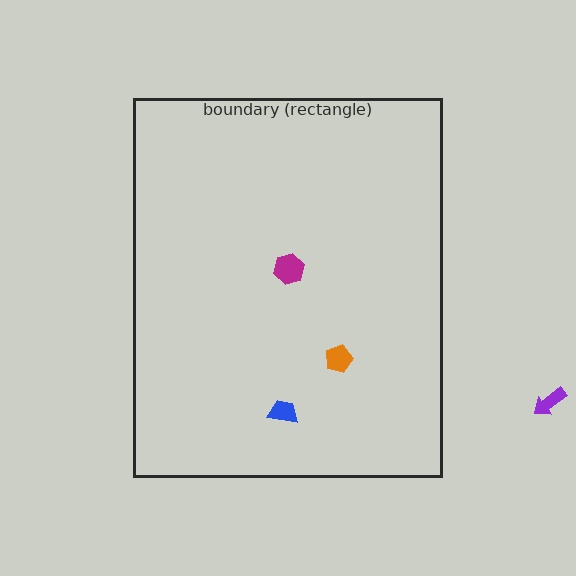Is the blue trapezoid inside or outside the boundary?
Inside.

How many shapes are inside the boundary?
3 inside, 1 outside.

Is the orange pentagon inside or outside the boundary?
Inside.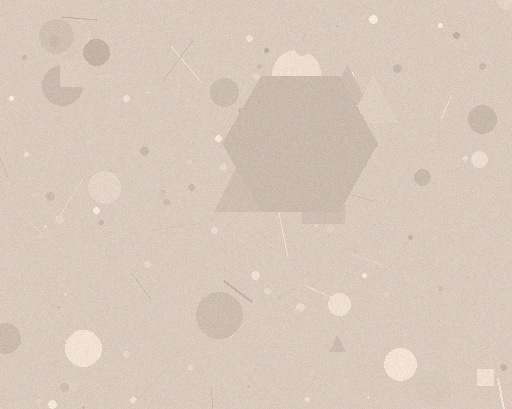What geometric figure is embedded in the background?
A hexagon is embedded in the background.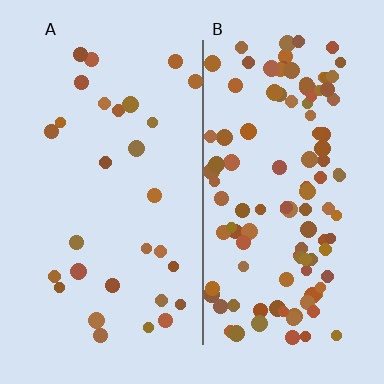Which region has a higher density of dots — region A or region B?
B (the right).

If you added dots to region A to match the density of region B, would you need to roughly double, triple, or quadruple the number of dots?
Approximately quadruple.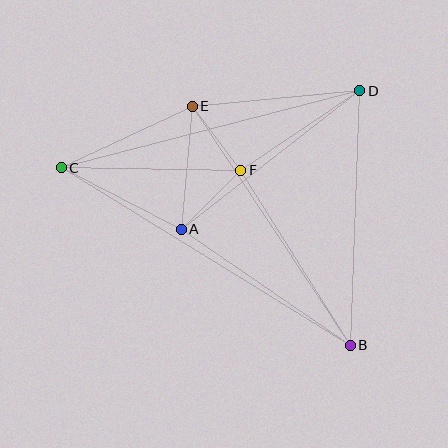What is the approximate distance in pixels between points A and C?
The distance between A and C is approximately 135 pixels.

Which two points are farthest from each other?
Points B and C are farthest from each other.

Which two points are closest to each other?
Points E and F are closest to each other.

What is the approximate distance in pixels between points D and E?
The distance between D and E is approximately 168 pixels.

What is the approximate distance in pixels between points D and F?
The distance between D and F is approximately 143 pixels.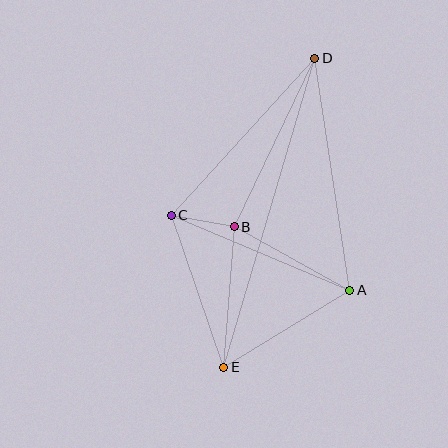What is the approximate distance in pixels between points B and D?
The distance between B and D is approximately 187 pixels.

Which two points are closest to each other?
Points B and C are closest to each other.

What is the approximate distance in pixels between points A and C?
The distance between A and C is approximately 194 pixels.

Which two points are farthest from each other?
Points D and E are farthest from each other.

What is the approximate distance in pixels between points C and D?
The distance between C and D is approximately 212 pixels.